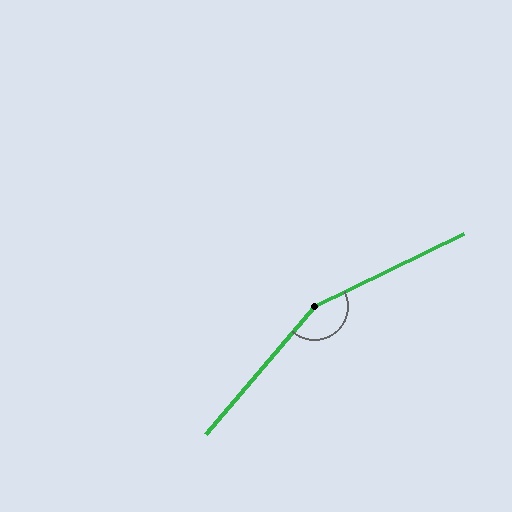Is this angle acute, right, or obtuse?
It is obtuse.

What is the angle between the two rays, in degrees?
Approximately 156 degrees.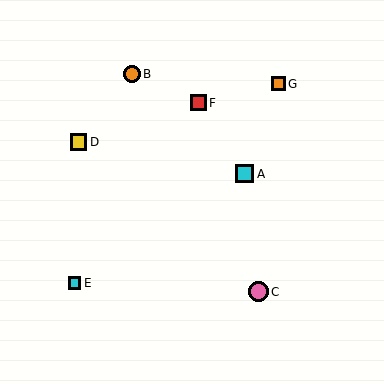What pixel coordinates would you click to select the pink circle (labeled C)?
Click at (259, 292) to select the pink circle C.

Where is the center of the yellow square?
The center of the yellow square is at (78, 142).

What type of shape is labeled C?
Shape C is a pink circle.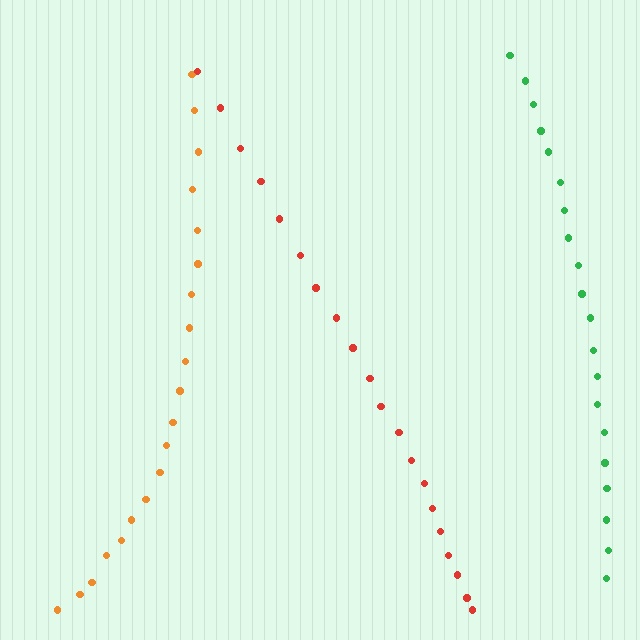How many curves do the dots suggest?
There are 3 distinct paths.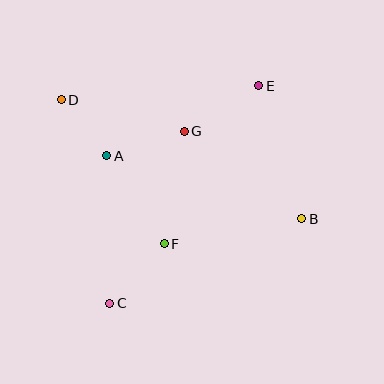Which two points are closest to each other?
Points A and D are closest to each other.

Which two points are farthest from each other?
Points B and D are farthest from each other.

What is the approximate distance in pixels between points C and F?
The distance between C and F is approximately 81 pixels.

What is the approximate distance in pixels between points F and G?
The distance between F and G is approximately 114 pixels.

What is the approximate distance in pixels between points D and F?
The distance between D and F is approximately 177 pixels.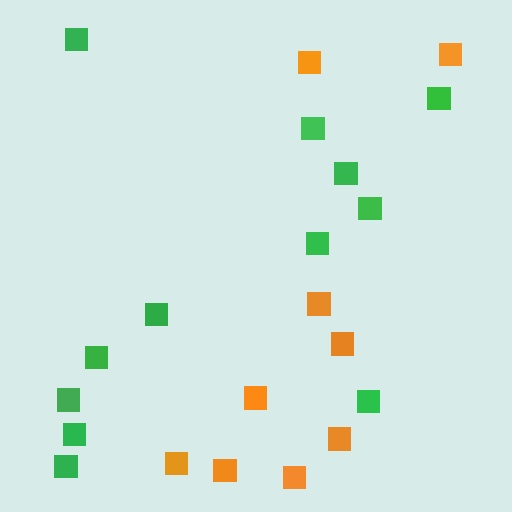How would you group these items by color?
There are 2 groups: one group of orange squares (9) and one group of green squares (12).